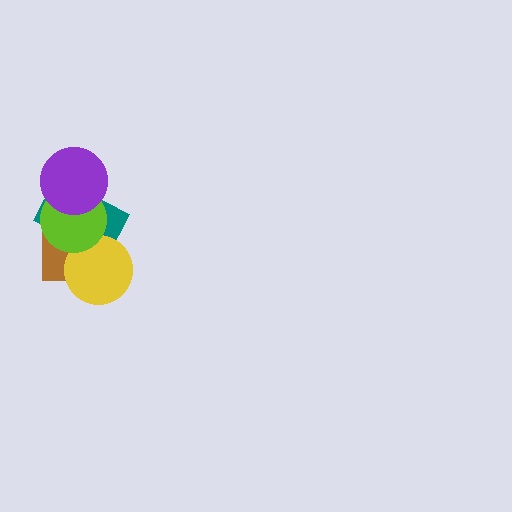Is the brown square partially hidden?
Yes, it is partially covered by another shape.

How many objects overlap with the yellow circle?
3 objects overlap with the yellow circle.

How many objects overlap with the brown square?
3 objects overlap with the brown square.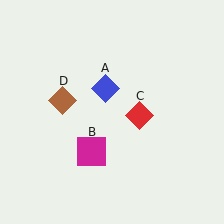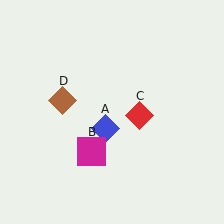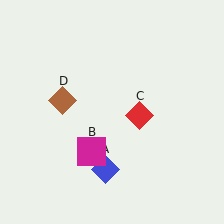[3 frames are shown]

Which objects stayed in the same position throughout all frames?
Magenta square (object B) and red diamond (object C) and brown diamond (object D) remained stationary.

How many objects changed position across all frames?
1 object changed position: blue diamond (object A).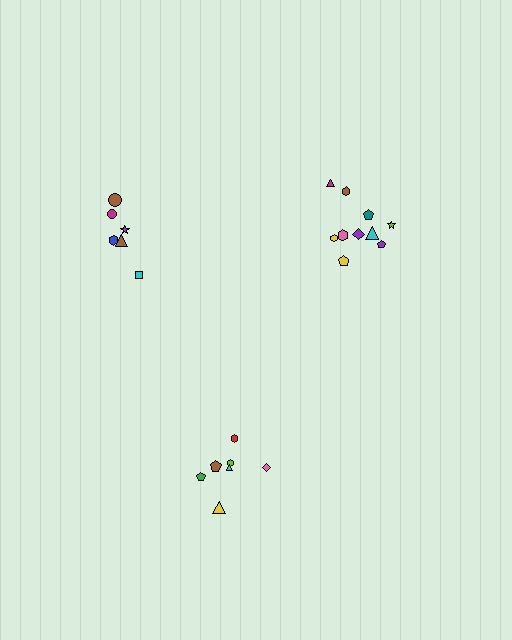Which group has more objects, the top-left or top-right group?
The top-right group.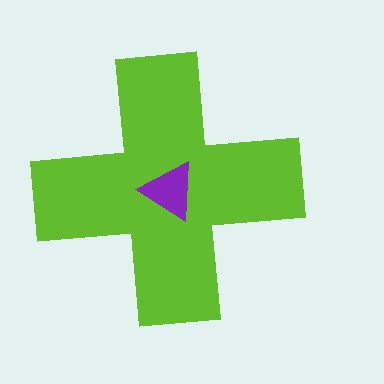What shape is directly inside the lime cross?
The purple triangle.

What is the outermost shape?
The lime cross.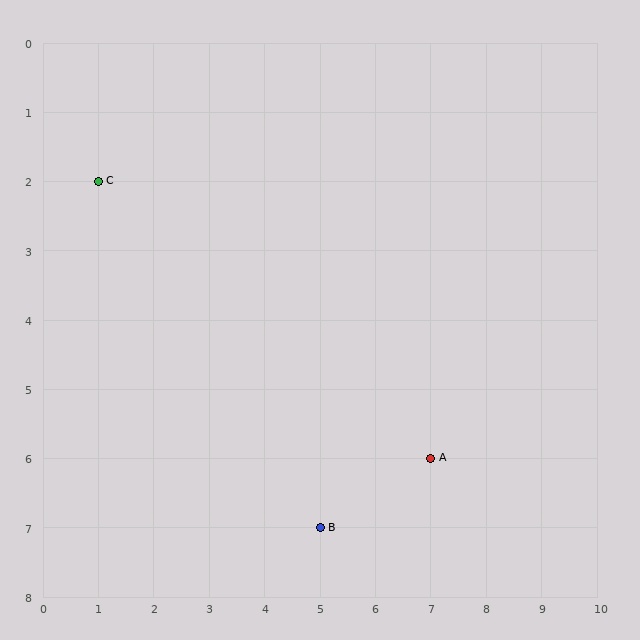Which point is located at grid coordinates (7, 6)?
Point A is at (7, 6).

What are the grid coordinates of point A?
Point A is at grid coordinates (7, 6).